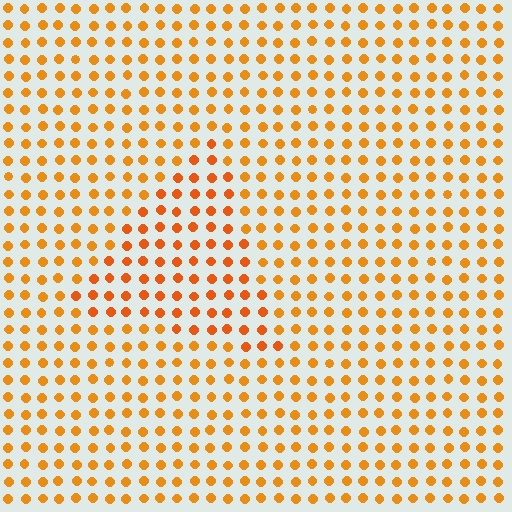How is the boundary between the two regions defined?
The boundary is defined purely by a slight shift in hue (about 15 degrees). Spacing, size, and orientation are identical on both sides.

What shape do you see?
I see a triangle.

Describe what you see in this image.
The image is filled with small orange elements in a uniform arrangement. A triangle-shaped region is visible where the elements are tinted to a slightly different hue, forming a subtle color boundary.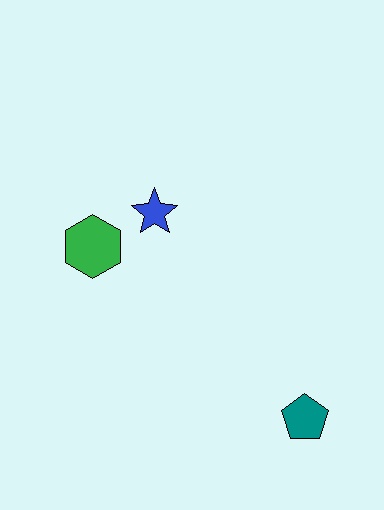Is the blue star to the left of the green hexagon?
No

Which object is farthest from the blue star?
The teal pentagon is farthest from the blue star.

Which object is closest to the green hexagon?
The blue star is closest to the green hexagon.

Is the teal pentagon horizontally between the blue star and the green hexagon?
No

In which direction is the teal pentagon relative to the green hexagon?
The teal pentagon is to the right of the green hexagon.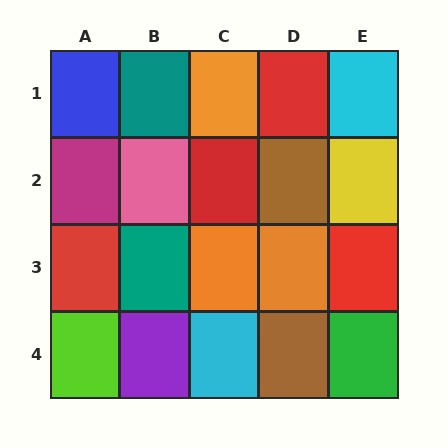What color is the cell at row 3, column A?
Red.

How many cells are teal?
2 cells are teal.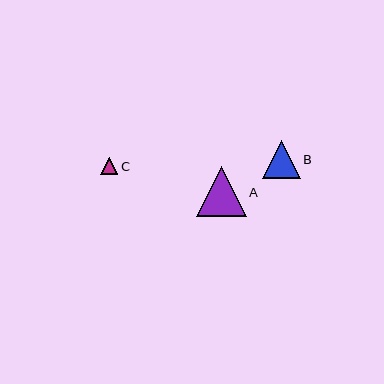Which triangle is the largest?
Triangle A is the largest with a size of approximately 50 pixels.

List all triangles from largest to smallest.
From largest to smallest: A, B, C.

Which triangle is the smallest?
Triangle C is the smallest with a size of approximately 17 pixels.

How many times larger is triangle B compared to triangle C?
Triangle B is approximately 2.2 times the size of triangle C.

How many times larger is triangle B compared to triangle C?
Triangle B is approximately 2.2 times the size of triangle C.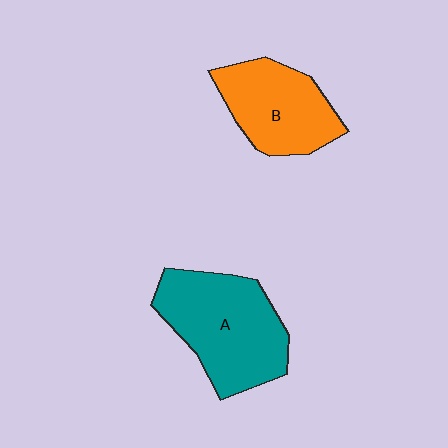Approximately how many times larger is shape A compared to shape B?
Approximately 1.3 times.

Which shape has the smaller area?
Shape B (orange).